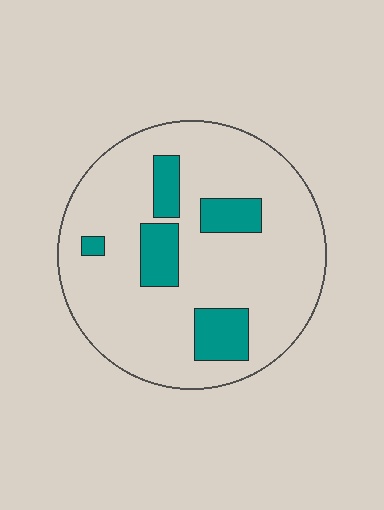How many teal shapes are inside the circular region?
5.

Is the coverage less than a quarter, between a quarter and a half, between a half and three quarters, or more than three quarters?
Less than a quarter.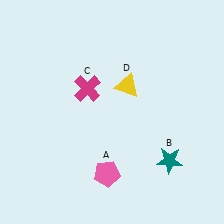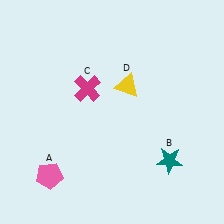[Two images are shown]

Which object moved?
The pink pentagon (A) moved left.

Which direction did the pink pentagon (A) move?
The pink pentagon (A) moved left.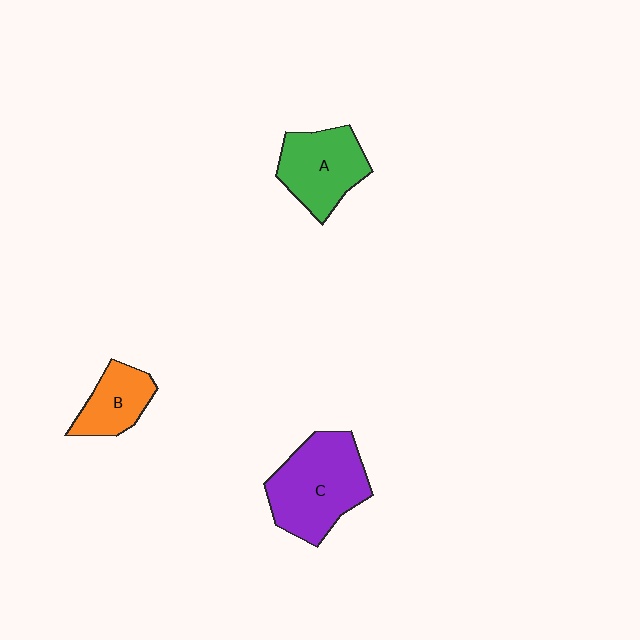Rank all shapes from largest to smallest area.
From largest to smallest: C (purple), A (green), B (orange).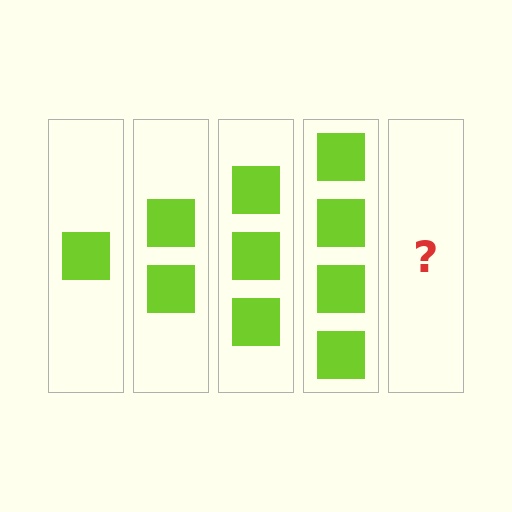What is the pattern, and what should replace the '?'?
The pattern is that each step adds one more square. The '?' should be 5 squares.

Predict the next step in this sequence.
The next step is 5 squares.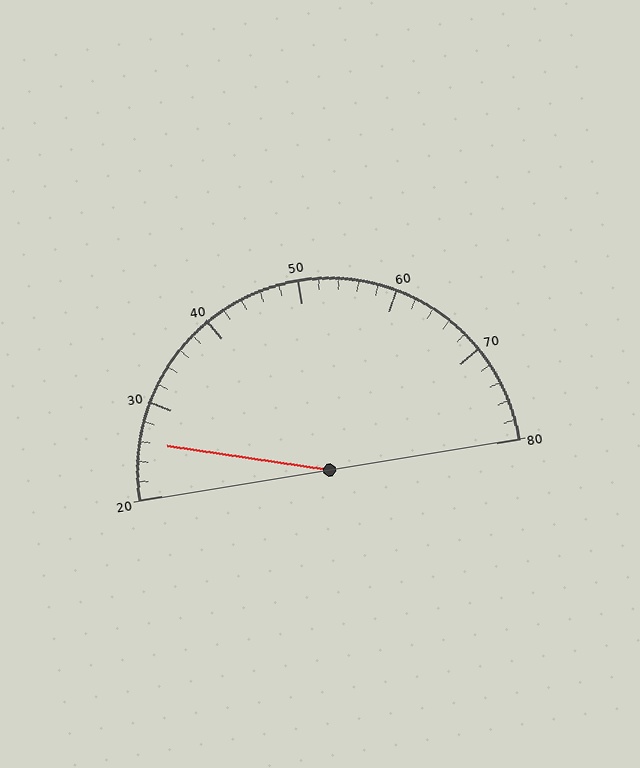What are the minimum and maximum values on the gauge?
The gauge ranges from 20 to 80.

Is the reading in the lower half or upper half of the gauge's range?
The reading is in the lower half of the range (20 to 80).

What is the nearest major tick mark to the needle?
The nearest major tick mark is 30.